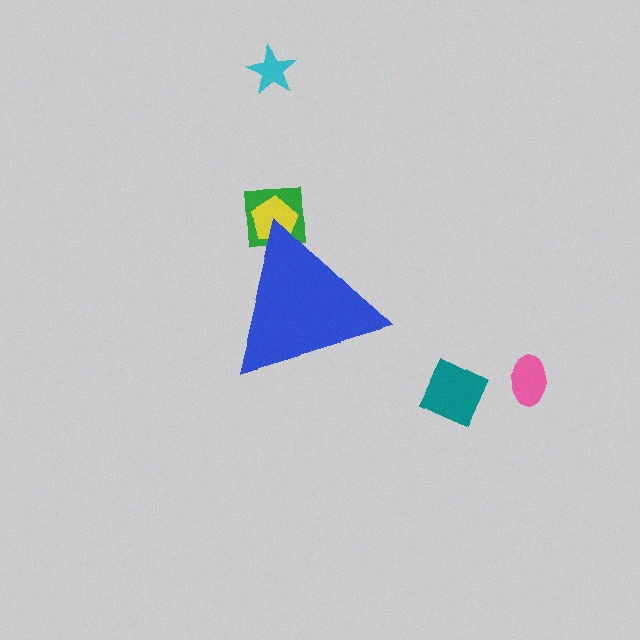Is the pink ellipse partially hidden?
No, the pink ellipse is fully visible.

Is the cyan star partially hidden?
No, the cyan star is fully visible.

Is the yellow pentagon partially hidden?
Yes, the yellow pentagon is partially hidden behind the blue triangle.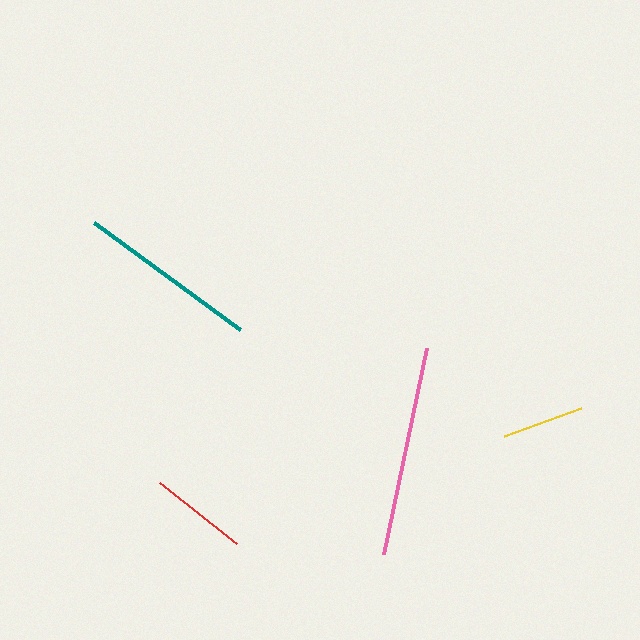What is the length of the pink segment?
The pink segment is approximately 210 pixels long.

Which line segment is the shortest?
The yellow line is the shortest at approximately 82 pixels.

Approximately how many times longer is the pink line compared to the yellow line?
The pink line is approximately 2.6 times the length of the yellow line.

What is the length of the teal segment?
The teal segment is approximately 181 pixels long.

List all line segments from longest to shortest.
From longest to shortest: pink, teal, red, yellow.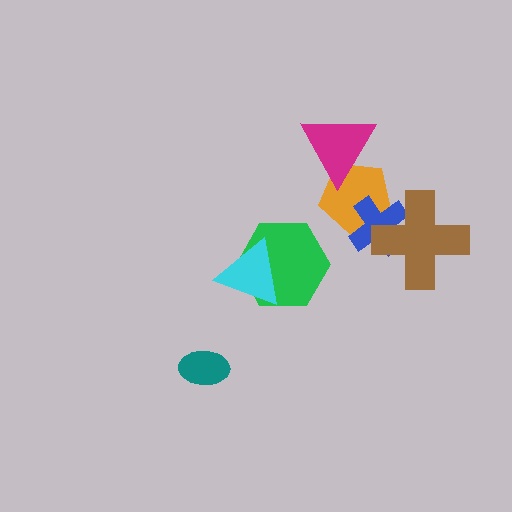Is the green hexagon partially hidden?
Yes, it is partially covered by another shape.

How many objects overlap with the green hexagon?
1 object overlaps with the green hexagon.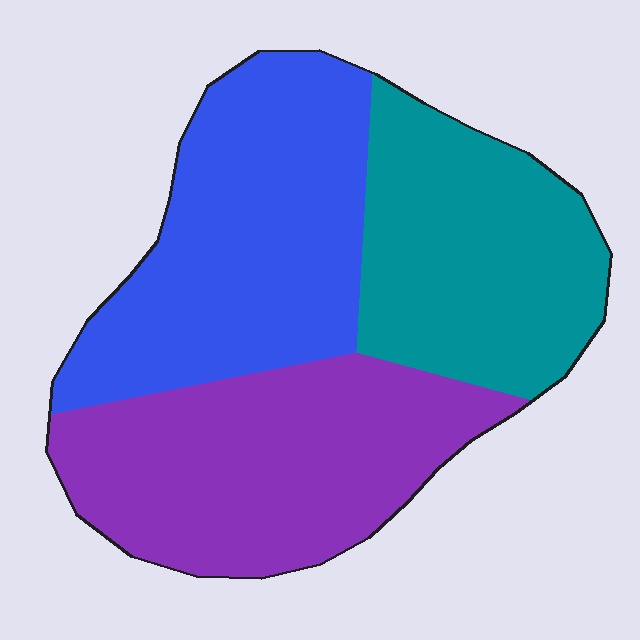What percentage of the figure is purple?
Purple covers about 35% of the figure.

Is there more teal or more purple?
Purple.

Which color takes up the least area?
Teal, at roughly 30%.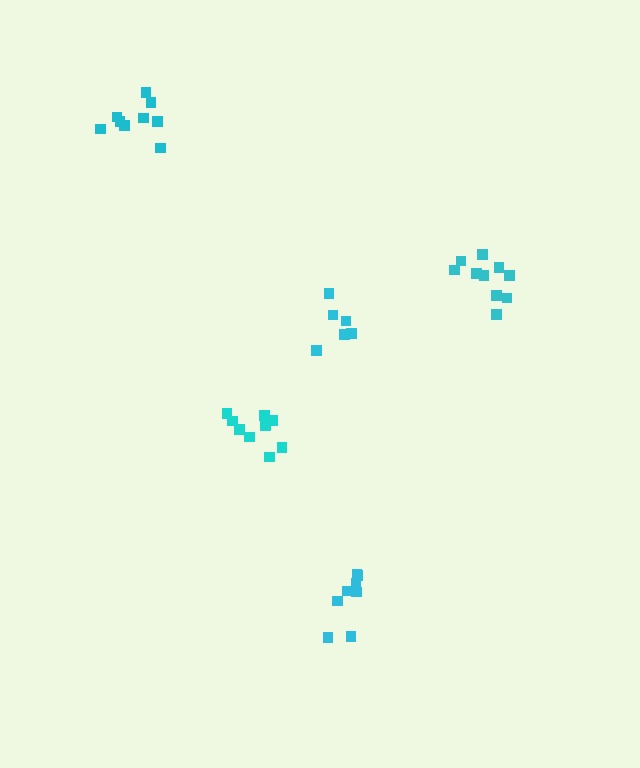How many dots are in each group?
Group 1: 8 dots, Group 2: 10 dots, Group 3: 9 dots, Group 4: 6 dots, Group 5: 9 dots (42 total).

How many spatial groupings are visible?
There are 5 spatial groupings.